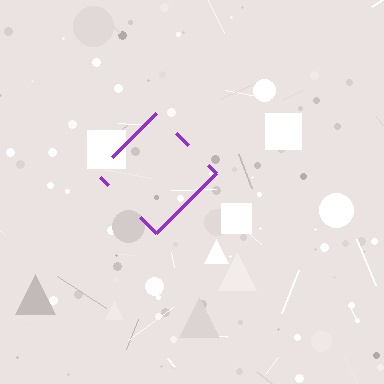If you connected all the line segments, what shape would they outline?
They would outline a diamond.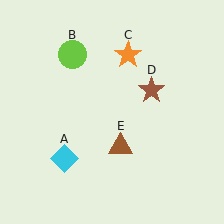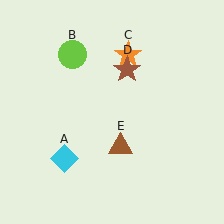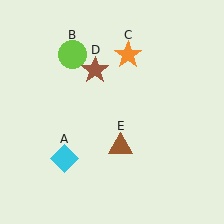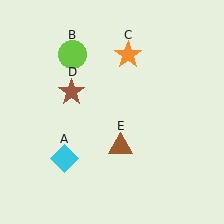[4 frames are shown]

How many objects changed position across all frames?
1 object changed position: brown star (object D).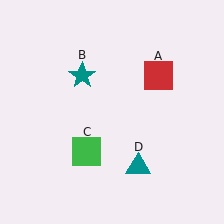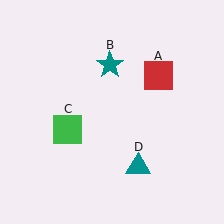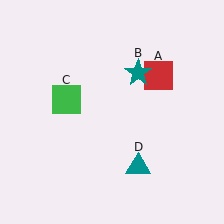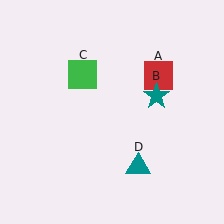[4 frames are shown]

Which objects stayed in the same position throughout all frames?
Red square (object A) and teal triangle (object D) remained stationary.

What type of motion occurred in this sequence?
The teal star (object B), green square (object C) rotated clockwise around the center of the scene.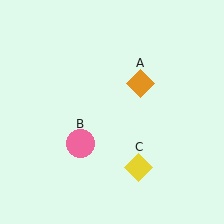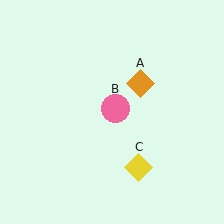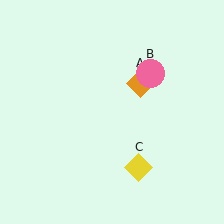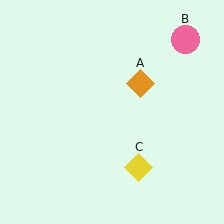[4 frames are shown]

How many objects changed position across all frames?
1 object changed position: pink circle (object B).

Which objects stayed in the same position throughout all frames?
Orange diamond (object A) and yellow diamond (object C) remained stationary.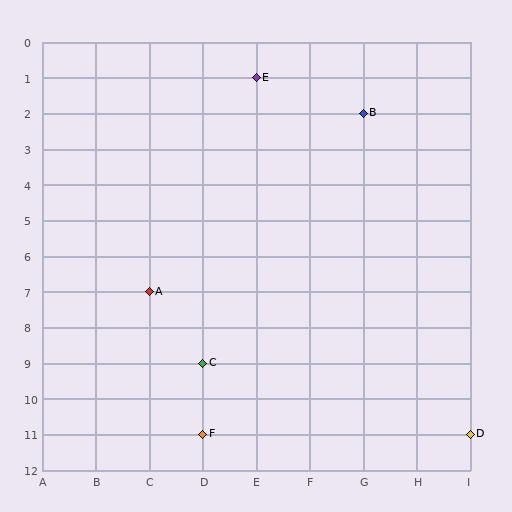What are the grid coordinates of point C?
Point C is at grid coordinates (D, 9).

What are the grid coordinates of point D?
Point D is at grid coordinates (I, 11).